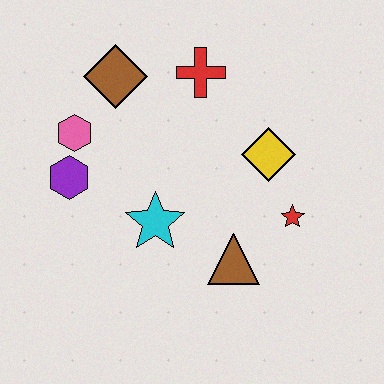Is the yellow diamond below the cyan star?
No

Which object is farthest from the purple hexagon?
The red star is farthest from the purple hexagon.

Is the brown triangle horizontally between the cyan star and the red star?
Yes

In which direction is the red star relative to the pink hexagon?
The red star is to the right of the pink hexagon.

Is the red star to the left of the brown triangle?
No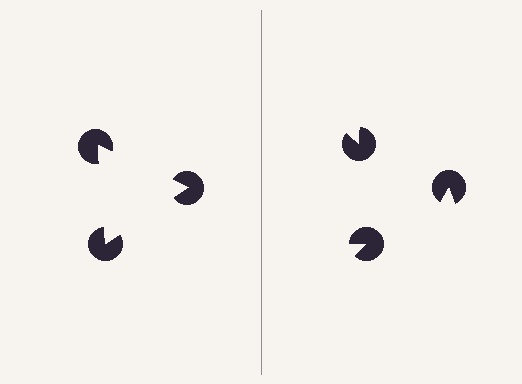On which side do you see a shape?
An illusory triangle appears on the left side. On the right side the wedge cuts are rotated, so no coherent shape forms.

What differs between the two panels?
The pac-man discs are positioned identically on both sides; only the wedge orientations differ. On the left they align to a triangle; on the right they are misaligned.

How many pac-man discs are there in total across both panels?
6 — 3 on each side.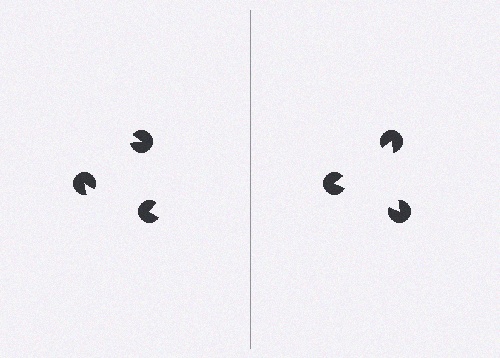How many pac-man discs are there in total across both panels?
6 — 3 on each side.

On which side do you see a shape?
An illusory triangle appears on the right side. On the left side the wedge cuts are rotated, so no coherent shape forms.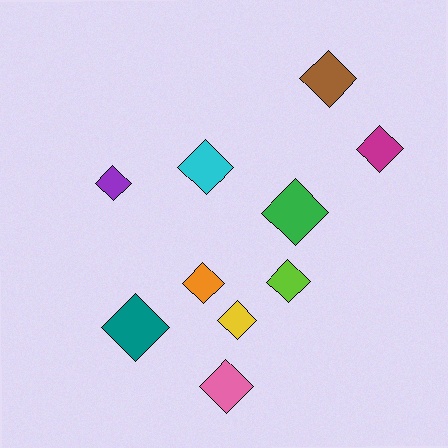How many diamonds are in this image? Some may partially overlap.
There are 10 diamonds.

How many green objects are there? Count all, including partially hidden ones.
There is 1 green object.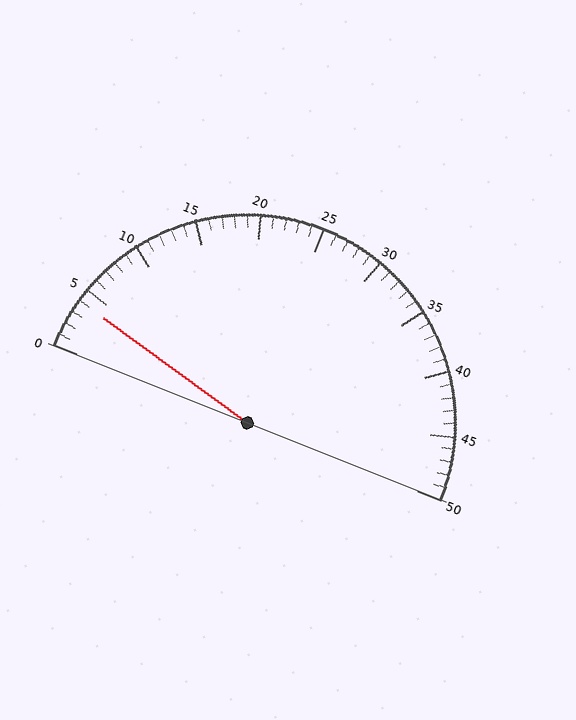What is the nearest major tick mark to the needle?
The nearest major tick mark is 5.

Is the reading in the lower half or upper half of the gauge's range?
The reading is in the lower half of the range (0 to 50).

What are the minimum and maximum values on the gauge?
The gauge ranges from 0 to 50.